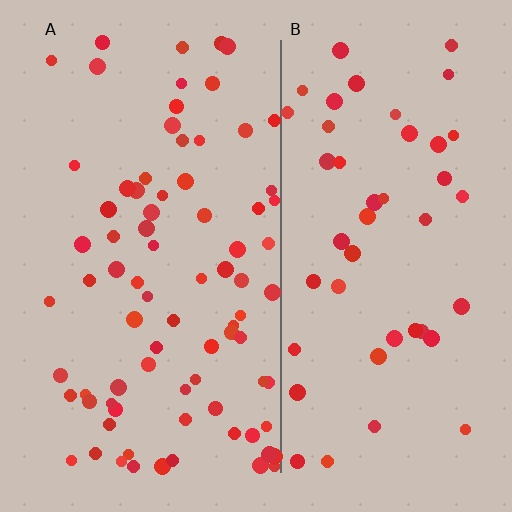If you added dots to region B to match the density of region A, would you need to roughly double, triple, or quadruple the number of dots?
Approximately double.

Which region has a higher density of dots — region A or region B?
A (the left).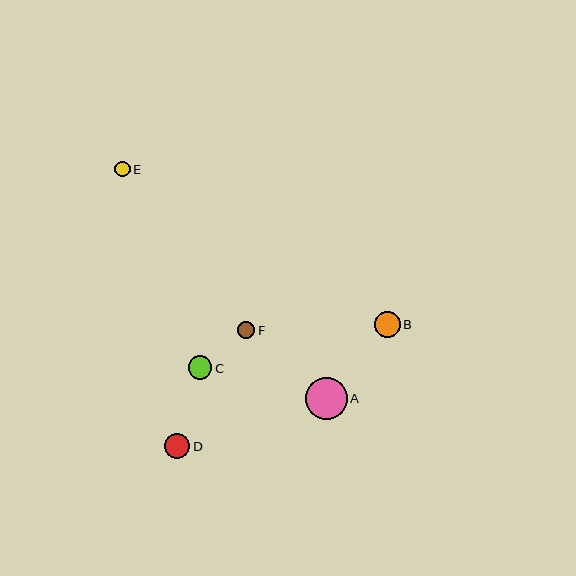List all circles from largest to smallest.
From largest to smallest: A, B, D, C, F, E.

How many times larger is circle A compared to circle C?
Circle A is approximately 1.8 times the size of circle C.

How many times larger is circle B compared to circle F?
Circle B is approximately 1.5 times the size of circle F.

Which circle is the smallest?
Circle E is the smallest with a size of approximately 16 pixels.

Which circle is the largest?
Circle A is the largest with a size of approximately 42 pixels.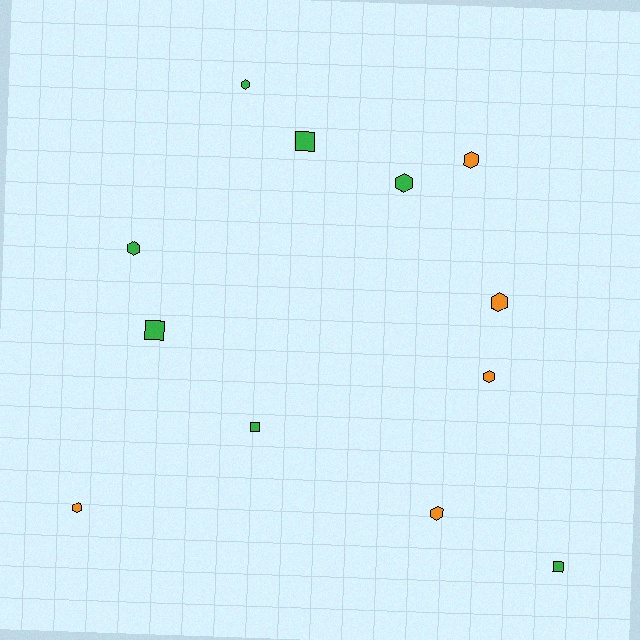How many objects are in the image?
There are 12 objects.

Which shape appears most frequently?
Hexagon, with 8 objects.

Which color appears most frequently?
Green, with 7 objects.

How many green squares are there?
There are 4 green squares.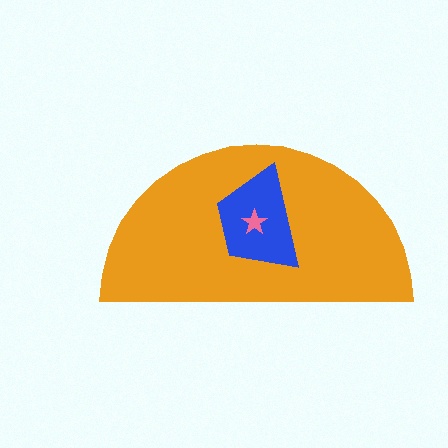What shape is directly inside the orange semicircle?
The blue trapezoid.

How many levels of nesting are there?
3.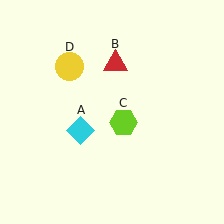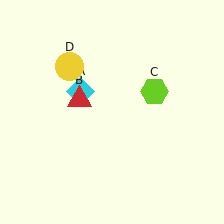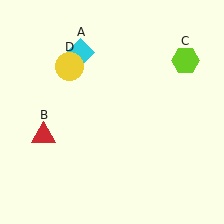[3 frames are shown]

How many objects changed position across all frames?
3 objects changed position: cyan diamond (object A), red triangle (object B), lime hexagon (object C).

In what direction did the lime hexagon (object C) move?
The lime hexagon (object C) moved up and to the right.